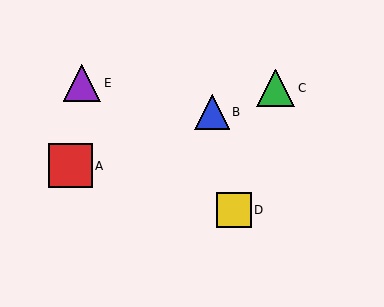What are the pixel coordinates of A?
Object A is at (70, 166).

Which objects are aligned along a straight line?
Objects A, B, C are aligned along a straight line.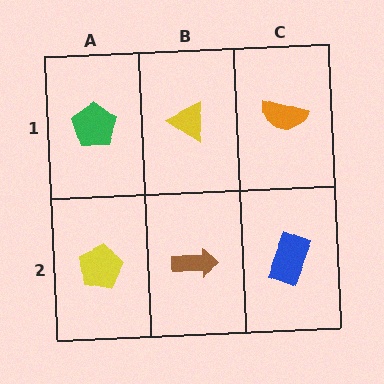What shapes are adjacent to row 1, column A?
A yellow pentagon (row 2, column A), a yellow triangle (row 1, column B).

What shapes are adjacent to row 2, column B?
A yellow triangle (row 1, column B), a yellow pentagon (row 2, column A), a blue rectangle (row 2, column C).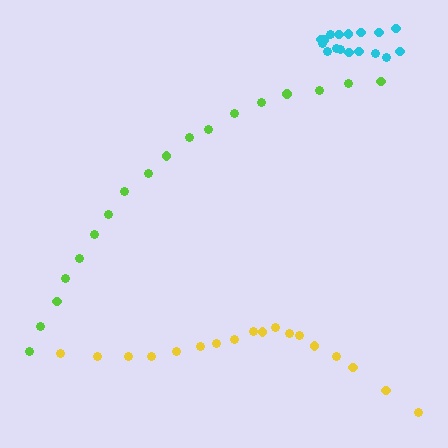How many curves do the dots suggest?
There are 3 distinct paths.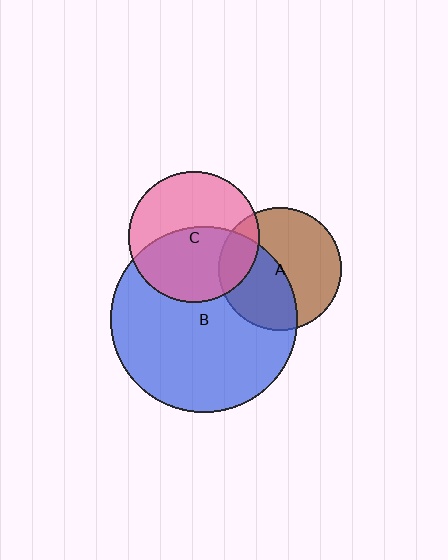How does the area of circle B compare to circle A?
Approximately 2.3 times.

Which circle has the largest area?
Circle B (blue).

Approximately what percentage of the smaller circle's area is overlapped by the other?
Approximately 20%.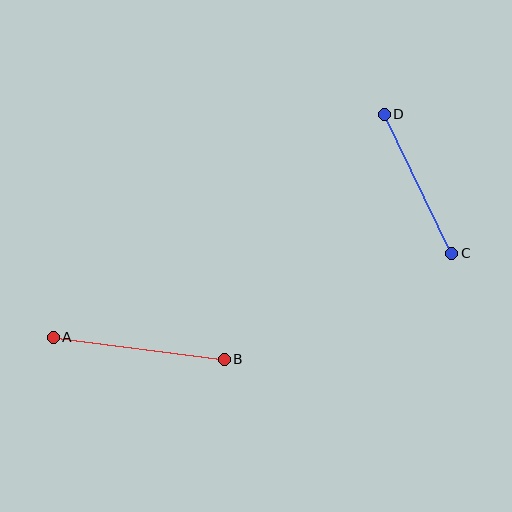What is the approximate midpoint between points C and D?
The midpoint is at approximately (418, 184) pixels.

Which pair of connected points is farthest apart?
Points A and B are farthest apart.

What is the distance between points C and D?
The distance is approximately 155 pixels.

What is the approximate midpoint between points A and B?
The midpoint is at approximately (139, 348) pixels.